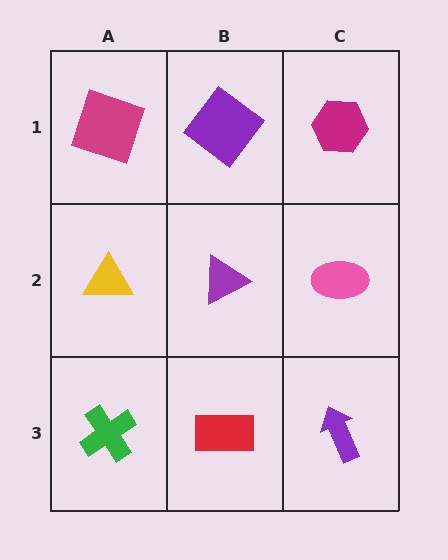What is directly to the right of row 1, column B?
A magenta hexagon.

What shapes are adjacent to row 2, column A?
A magenta square (row 1, column A), a green cross (row 3, column A), a purple triangle (row 2, column B).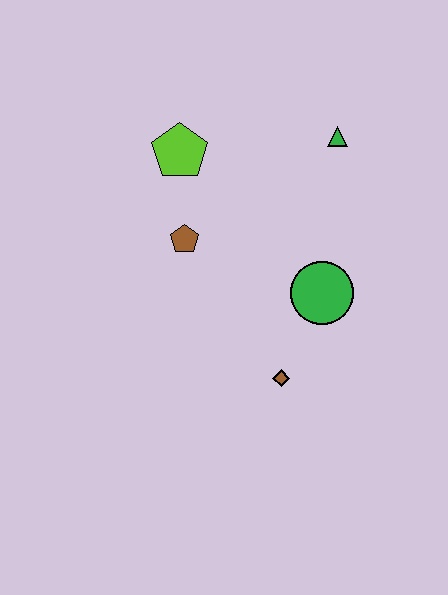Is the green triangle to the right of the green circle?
Yes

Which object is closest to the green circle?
The brown diamond is closest to the green circle.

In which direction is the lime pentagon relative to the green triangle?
The lime pentagon is to the left of the green triangle.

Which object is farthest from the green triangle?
The brown diamond is farthest from the green triangle.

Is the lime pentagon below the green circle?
No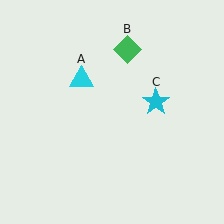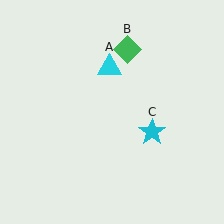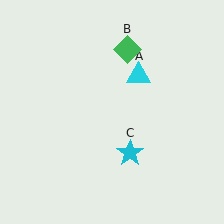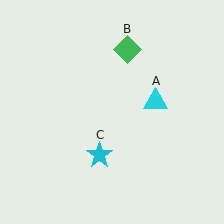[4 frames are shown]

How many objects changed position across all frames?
2 objects changed position: cyan triangle (object A), cyan star (object C).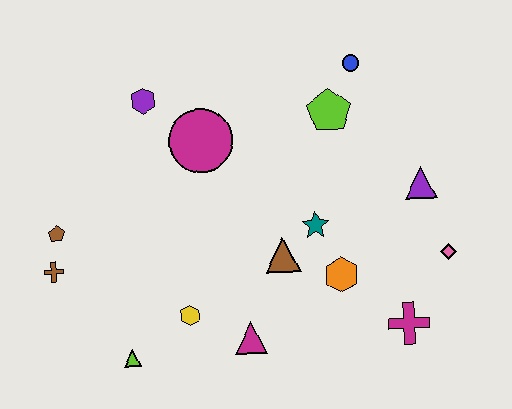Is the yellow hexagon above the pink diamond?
No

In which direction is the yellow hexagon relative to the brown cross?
The yellow hexagon is to the right of the brown cross.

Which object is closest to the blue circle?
The lime pentagon is closest to the blue circle.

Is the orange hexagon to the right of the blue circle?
No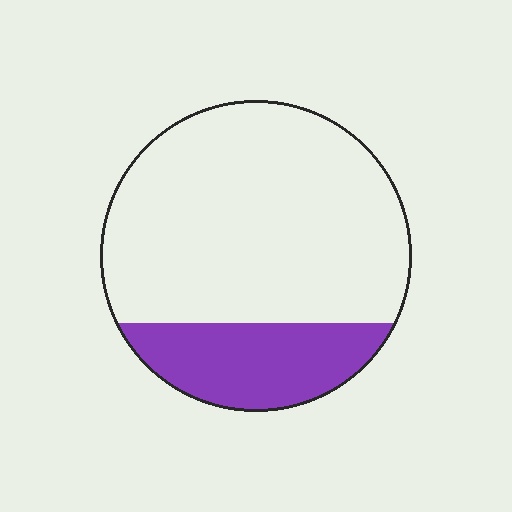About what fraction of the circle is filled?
About one quarter (1/4).